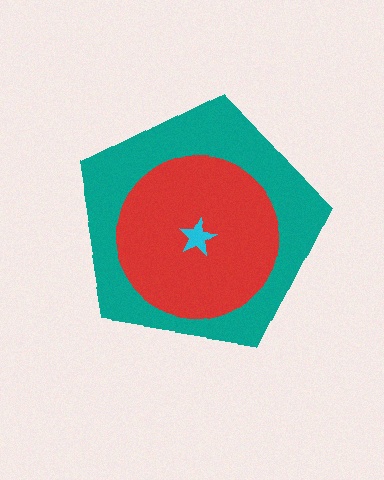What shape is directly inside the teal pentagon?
The red circle.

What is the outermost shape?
The teal pentagon.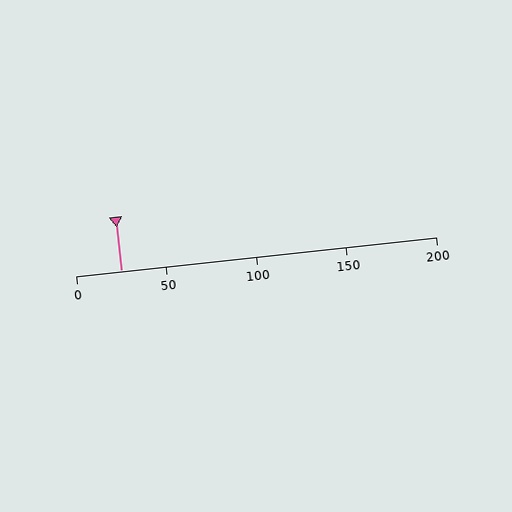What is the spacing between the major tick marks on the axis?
The major ticks are spaced 50 apart.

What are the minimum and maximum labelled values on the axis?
The axis runs from 0 to 200.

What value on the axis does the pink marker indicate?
The marker indicates approximately 25.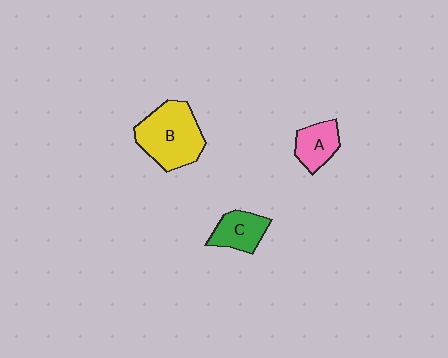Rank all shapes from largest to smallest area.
From largest to smallest: B (yellow), C (green), A (pink).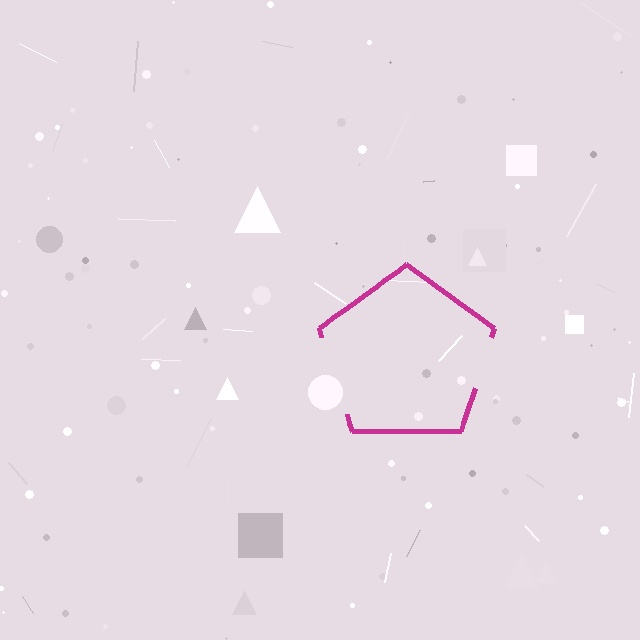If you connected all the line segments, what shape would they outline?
They would outline a pentagon.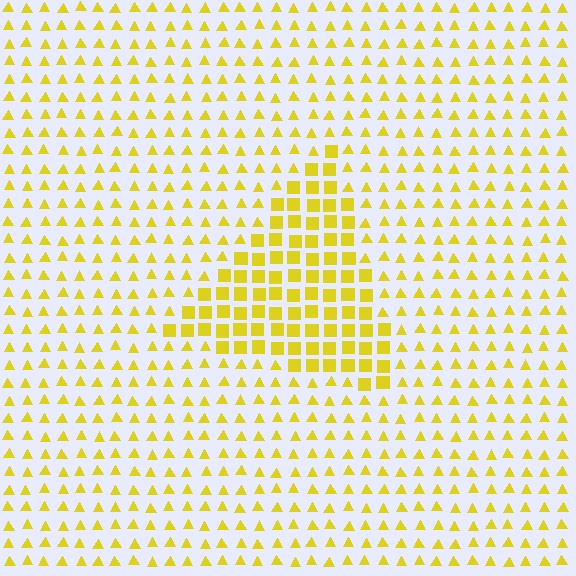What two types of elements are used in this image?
The image uses squares inside the triangle region and triangles outside it.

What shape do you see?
I see a triangle.